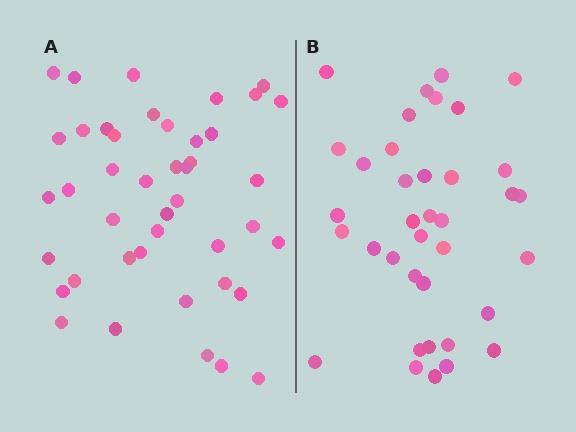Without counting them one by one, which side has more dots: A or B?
Region A (the left region) has more dots.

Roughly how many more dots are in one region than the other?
Region A has about 6 more dots than region B.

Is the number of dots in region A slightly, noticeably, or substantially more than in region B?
Region A has only slightly more — the two regions are fairly close. The ratio is roughly 1.2 to 1.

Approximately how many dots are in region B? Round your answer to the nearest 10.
About 40 dots. (The exact count is 37, which rounds to 40.)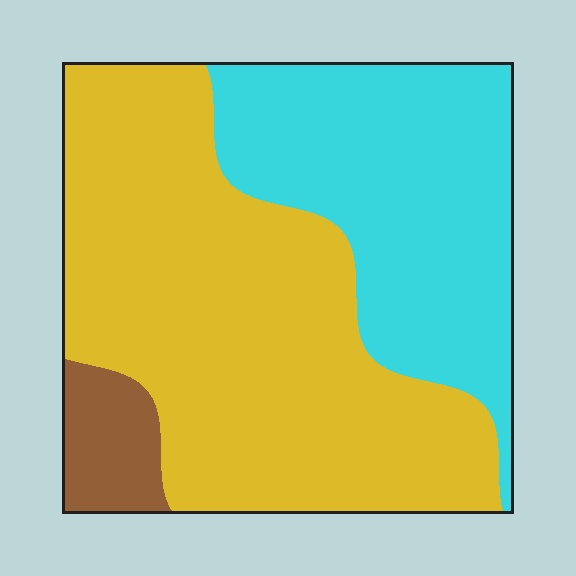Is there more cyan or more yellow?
Yellow.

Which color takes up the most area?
Yellow, at roughly 55%.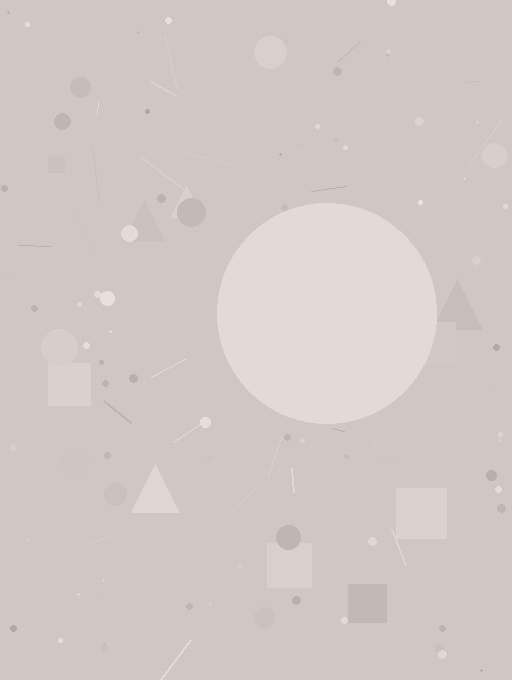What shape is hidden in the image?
A circle is hidden in the image.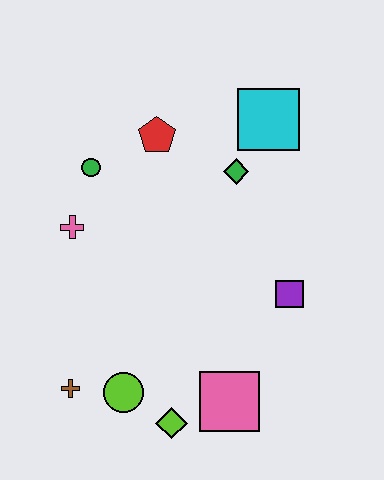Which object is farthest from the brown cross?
The cyan square is farthest from the brown cross.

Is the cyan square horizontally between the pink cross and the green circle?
No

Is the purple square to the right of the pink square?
Yes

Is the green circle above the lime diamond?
Yes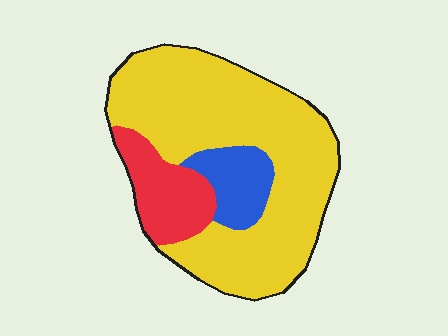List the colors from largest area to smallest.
From largest to smallest: yellow, red, blue.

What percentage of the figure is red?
Red covers roughly 15% of the figure.